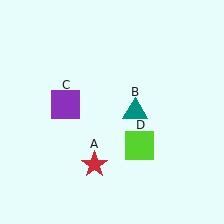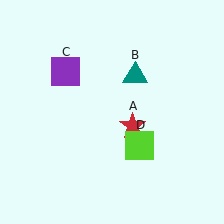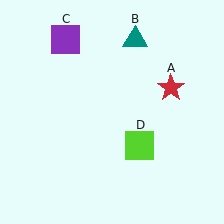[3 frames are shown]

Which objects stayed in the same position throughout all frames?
Lime square (object D) remained stationary.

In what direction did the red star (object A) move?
The red star (object A) moved up and to the right.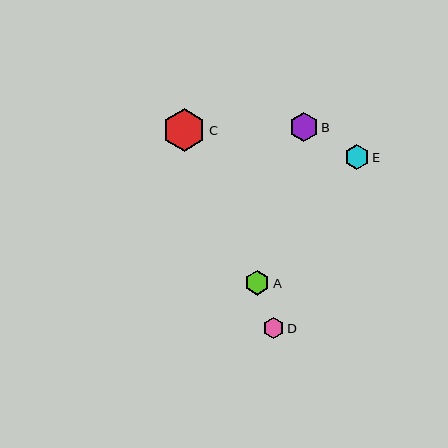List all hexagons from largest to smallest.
From largest to smallest: C, B, A, E, D.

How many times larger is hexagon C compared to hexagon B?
Hexagon C is approximately 1.5 times the size of hexagon B.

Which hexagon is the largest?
Hexagon C is the largest with a size of approximately 43 pixels.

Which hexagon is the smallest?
Hexagon D is the smallest with a size of approximately 21 pixels.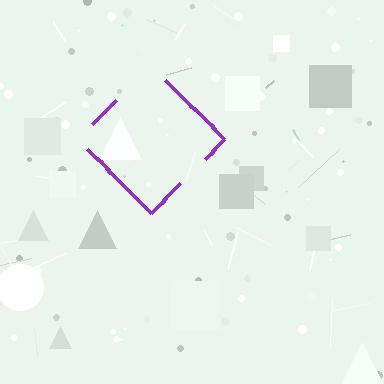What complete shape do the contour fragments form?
The contour fragments form a diamond.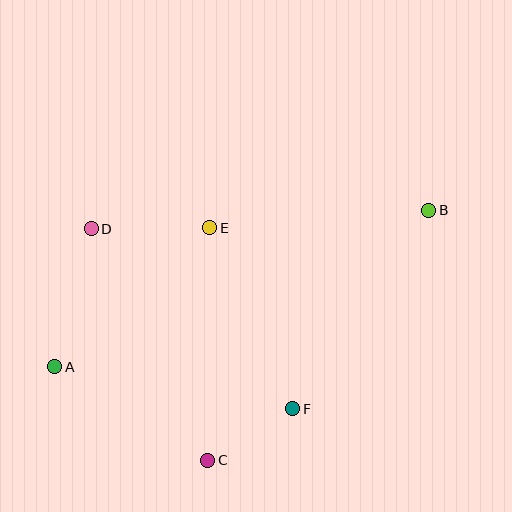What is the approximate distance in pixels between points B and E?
The distance between B and E is approximately 220 pixels.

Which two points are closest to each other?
Points C and F are closest to each other.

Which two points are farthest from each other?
Points A and B are farthest from each other.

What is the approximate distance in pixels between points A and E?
The distance between A and E is approximately 208 pixels.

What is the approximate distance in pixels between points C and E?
The distance between C and E is approximately 233 pixels.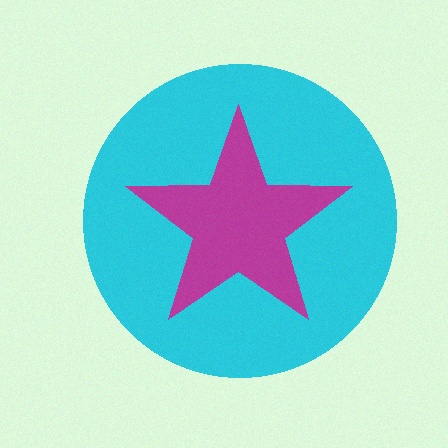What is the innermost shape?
The magenta star.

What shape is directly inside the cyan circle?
The magenta star.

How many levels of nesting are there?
2.